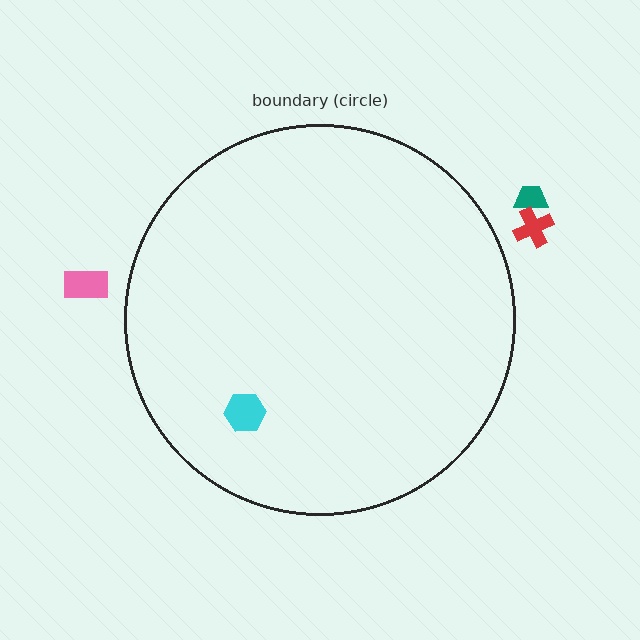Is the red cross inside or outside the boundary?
Outside.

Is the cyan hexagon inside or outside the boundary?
Inside.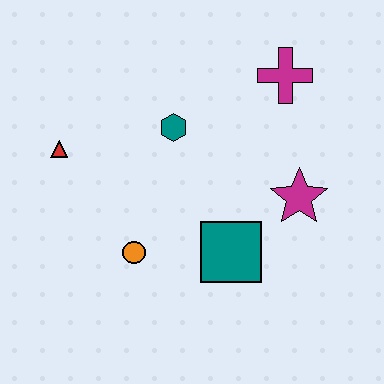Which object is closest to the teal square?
The magenta star is closest to the teal square.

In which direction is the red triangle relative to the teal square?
The red triangle is to the left of the teal square.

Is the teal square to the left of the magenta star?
Yes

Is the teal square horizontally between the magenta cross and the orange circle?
Yes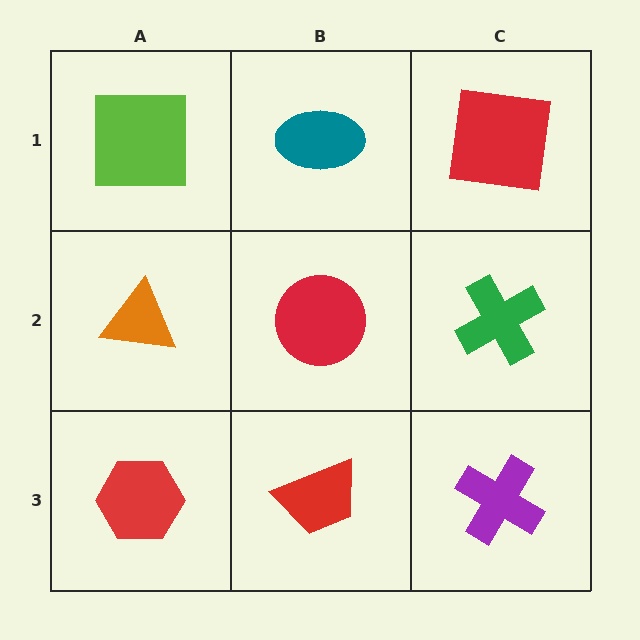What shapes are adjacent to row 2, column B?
A teal ellipse (row 1, column B), a red trapezoid (row 3, column B), an orange triangle (row 2, column A), a green cross (row 2, column C).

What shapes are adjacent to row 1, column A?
An orange triangle (row 2, column A), a teal ellipse (row 1, column B).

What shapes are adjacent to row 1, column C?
A green cross (row 2, column C), a teal ellipse (row 1, column B).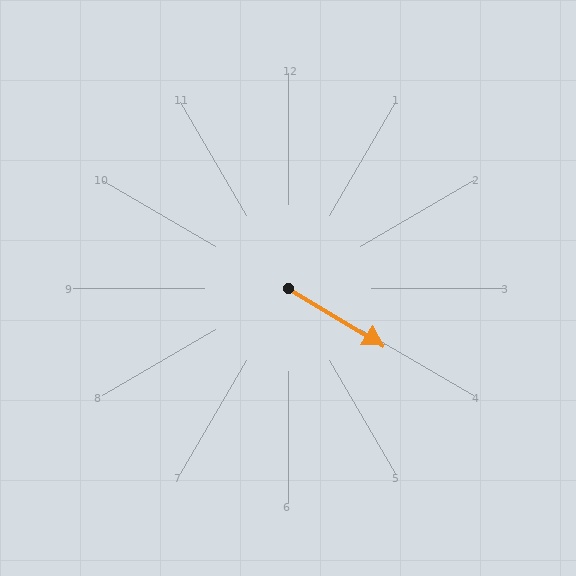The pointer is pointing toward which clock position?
Roughly 4 o'clock.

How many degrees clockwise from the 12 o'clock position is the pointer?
Approximately 121 degrees.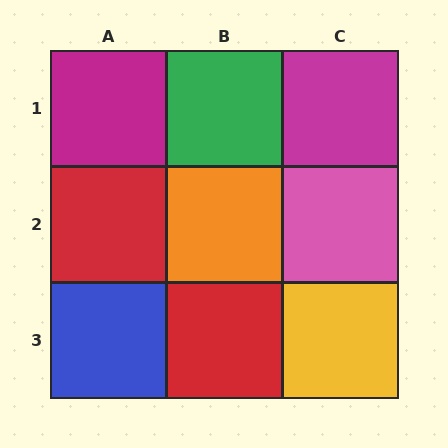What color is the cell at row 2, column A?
Red.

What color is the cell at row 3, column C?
Yellow.